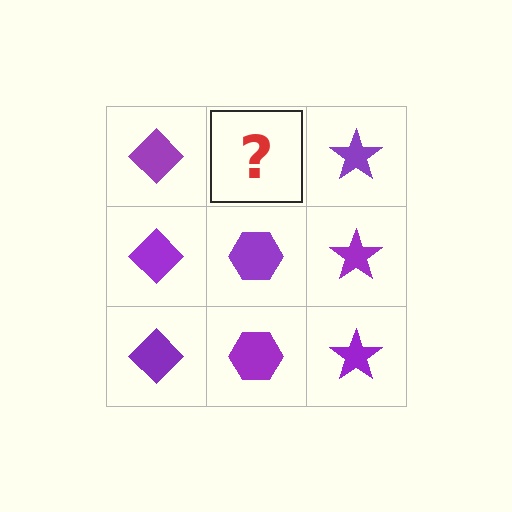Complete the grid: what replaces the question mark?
The question mark should be replaced with a purple hexagon.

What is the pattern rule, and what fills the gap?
The rule is that each column has a consistent shape. The gap should be filled with a purple hexagon.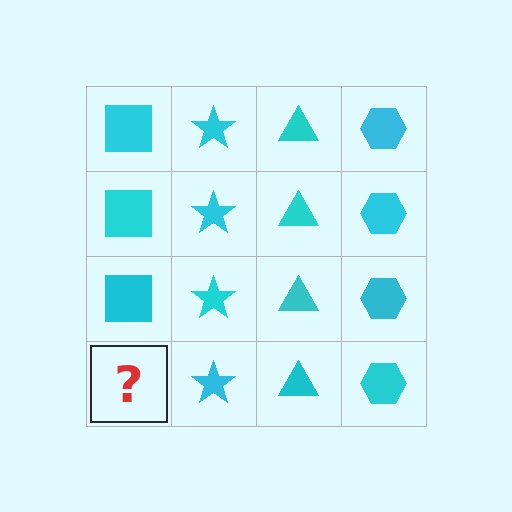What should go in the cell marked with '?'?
The missing cell should contain a cyan square.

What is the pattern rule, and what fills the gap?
The rule is that each column has a consistent shape. The gap should be filled with a cyan square.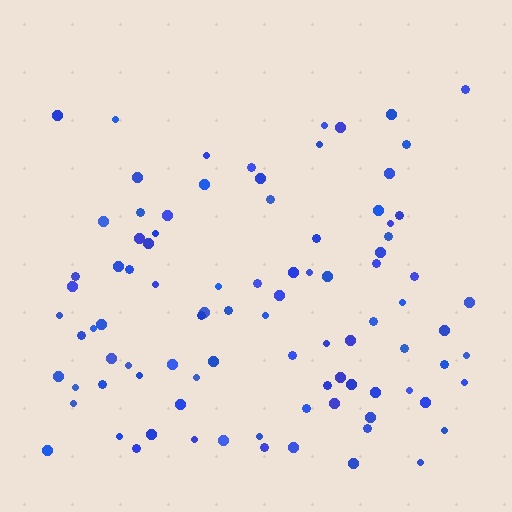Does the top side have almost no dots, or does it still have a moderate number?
Still a moderate number, just noticeably fewer than the bottom.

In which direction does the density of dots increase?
From top to bottom, with the bottom side densest.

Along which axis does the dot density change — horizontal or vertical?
Vertical.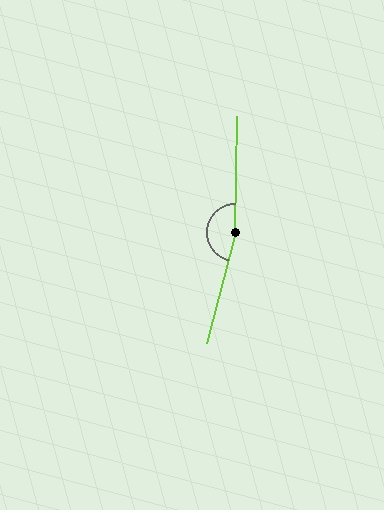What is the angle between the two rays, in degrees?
Approximately 166 degrees.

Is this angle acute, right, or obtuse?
It is obtuse.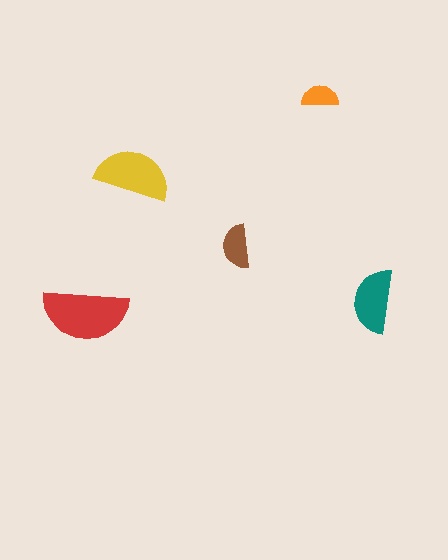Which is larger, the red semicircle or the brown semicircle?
The red one.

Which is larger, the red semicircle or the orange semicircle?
The red one.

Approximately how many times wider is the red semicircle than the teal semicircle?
About 1.5 times wider.